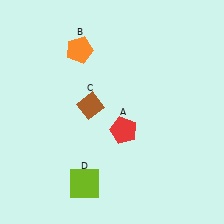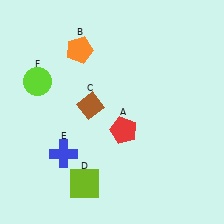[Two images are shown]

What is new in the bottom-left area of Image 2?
A blue cross (E) was added in the bottom-left area of Image 2.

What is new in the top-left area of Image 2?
A lime circle (F) was added in the top-left area of Image 2.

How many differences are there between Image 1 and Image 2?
There are 2 differences between the two images.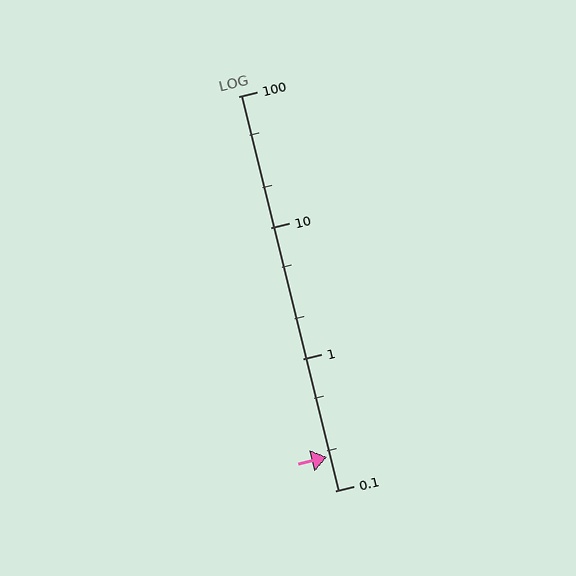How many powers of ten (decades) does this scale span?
The scale spans 3 decades, from 0.1 to 100.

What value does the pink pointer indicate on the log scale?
The pointer indicates approximately 0.18.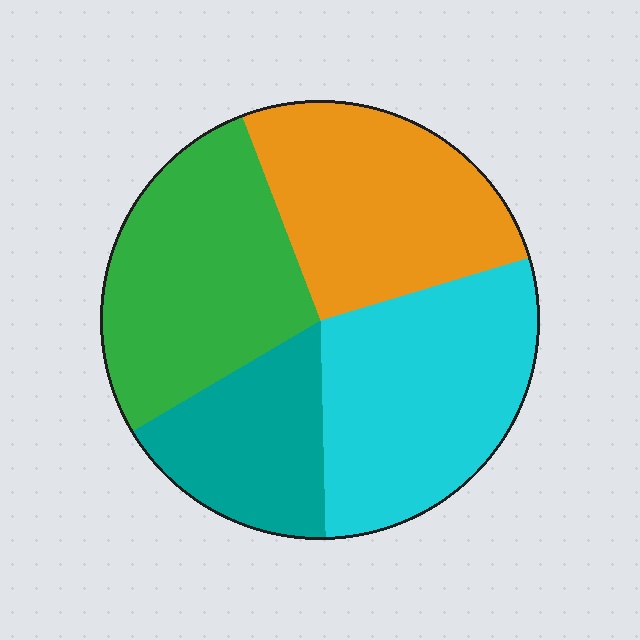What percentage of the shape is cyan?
Cyan covers 29% of the shape.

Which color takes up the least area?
Teal, at roughly 15%.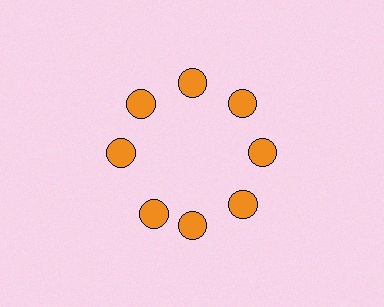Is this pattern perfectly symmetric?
No. The 8 orange circles are arranged in a ring, but one element near the 8 o'clock position is rotated out of alignment along the ring, breaking the 8-fold rotational symmetry.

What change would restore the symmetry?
The symmetry would be restored by rotating it back into even spacing with its neighbors so that all 8 circles sit at equal angles and equal distance from the center.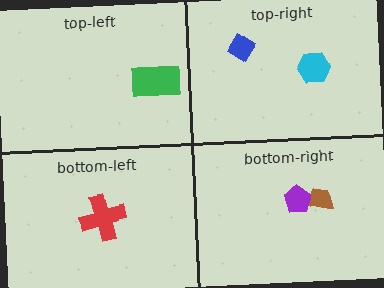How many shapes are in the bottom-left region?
1.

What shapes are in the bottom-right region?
The brown trapezoid, the purple pentagon.